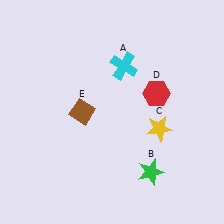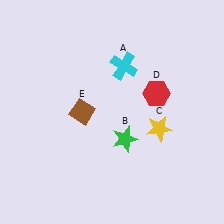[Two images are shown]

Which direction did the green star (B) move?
The green star (B) moved up.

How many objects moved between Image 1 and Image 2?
1 object moved between the two images.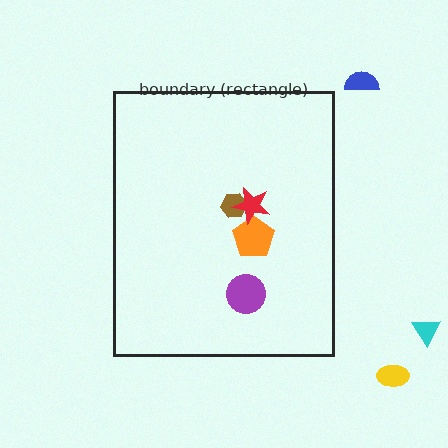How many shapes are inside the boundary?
4 inside, 3 outside.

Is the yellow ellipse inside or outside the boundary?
Outside.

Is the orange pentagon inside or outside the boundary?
Inside.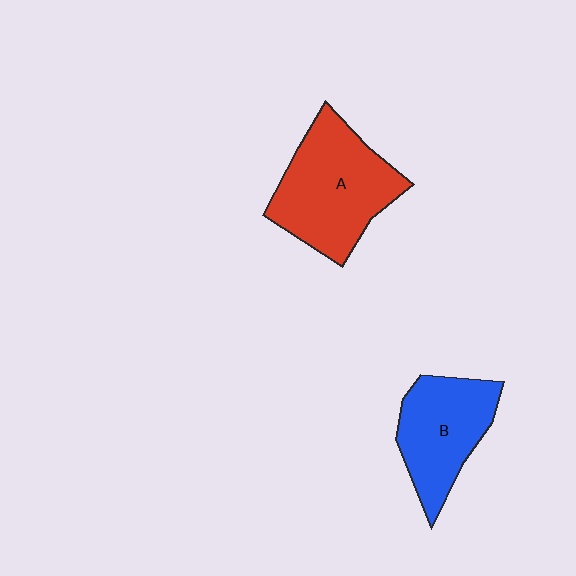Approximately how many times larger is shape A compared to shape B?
Approximately 1.3 times.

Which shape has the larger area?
Shape A (red).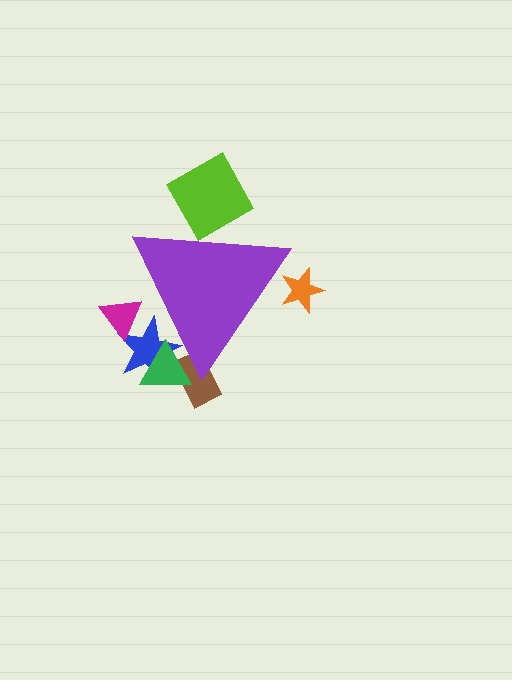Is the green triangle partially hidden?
Yes, the green triangle is partially hidden behind the purple triangle.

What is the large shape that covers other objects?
A purple triangle.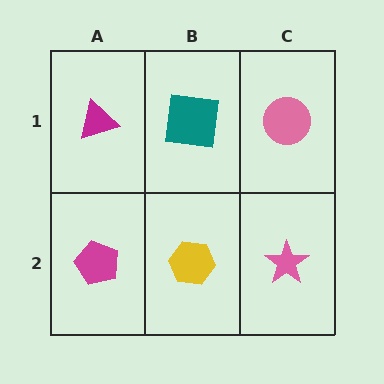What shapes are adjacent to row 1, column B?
A yellow hexagon (row 2, column B), a magenta triangle (row 1, column A), a pink circle (row 1, column C).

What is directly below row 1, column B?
A yellow hexagon.